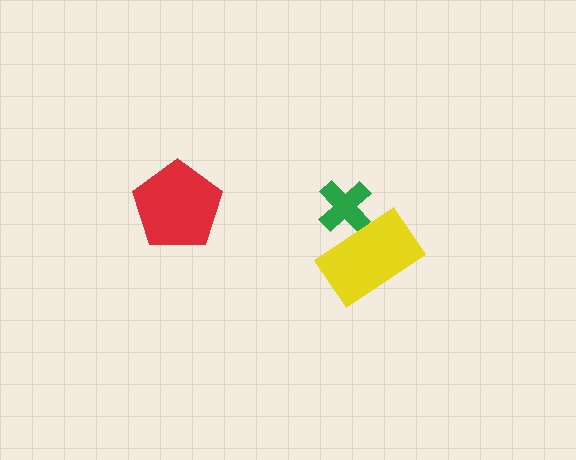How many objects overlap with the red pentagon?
0 objects overlap with the red pentagon.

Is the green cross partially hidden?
Yes, it is partially covered by another shape.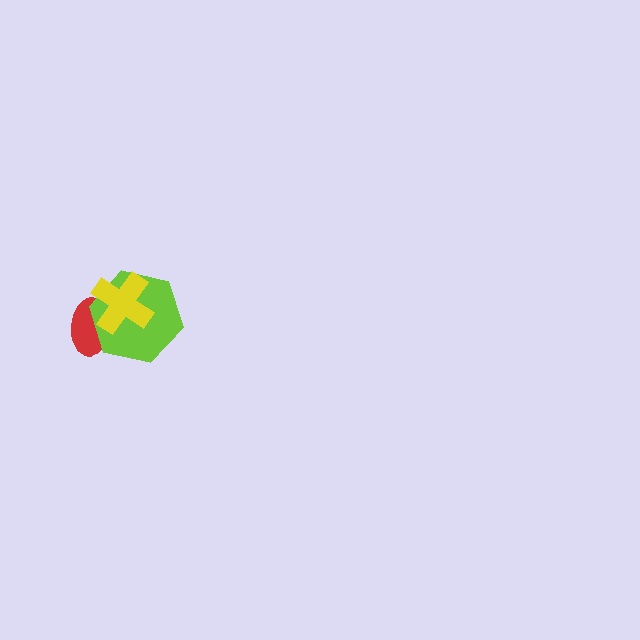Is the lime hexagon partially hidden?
Yes, it is partially covered by another shape.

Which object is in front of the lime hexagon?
The yellow cross is in front of the lime hexagon.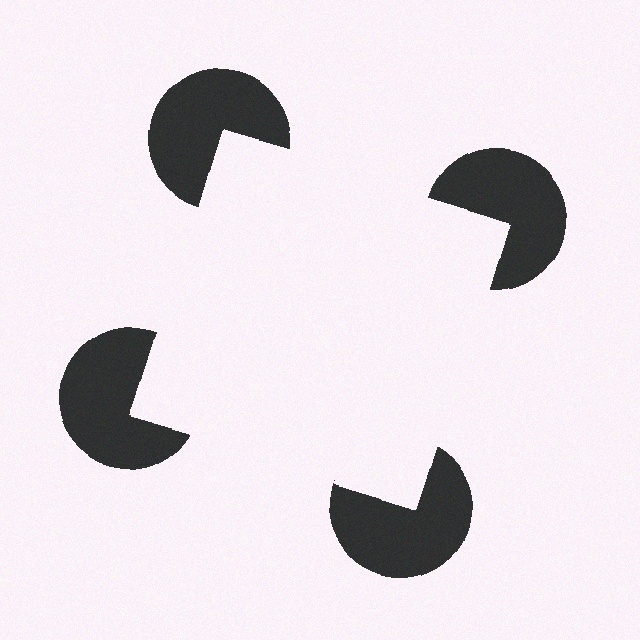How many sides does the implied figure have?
4 sides.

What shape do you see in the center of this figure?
An illusory square — its edges are inferred from the aligned wedge cuts in the pac-man discs, not physically drawn.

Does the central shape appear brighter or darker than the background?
It typically appears slightly brighter than the background, even though no actual brightness change is drawn.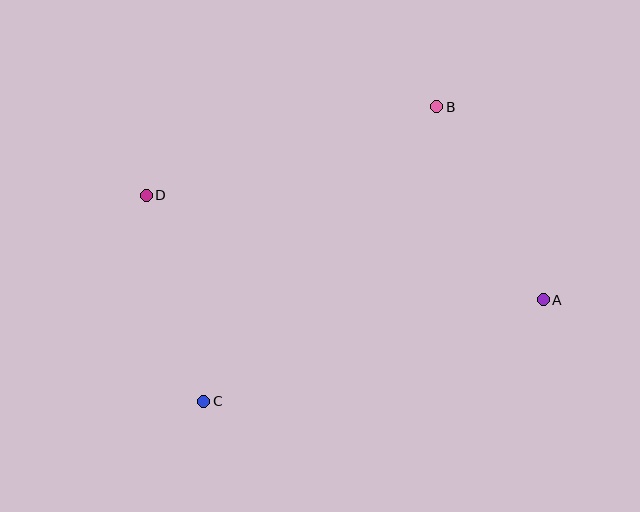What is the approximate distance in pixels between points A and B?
The distance between A and B is approximately 221 pixels.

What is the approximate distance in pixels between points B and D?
The distance between B and D is approximately 304 pixels.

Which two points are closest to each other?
Points C and D are closest to each other.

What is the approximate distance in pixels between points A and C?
The distance between A and C is approximately 355 pixels.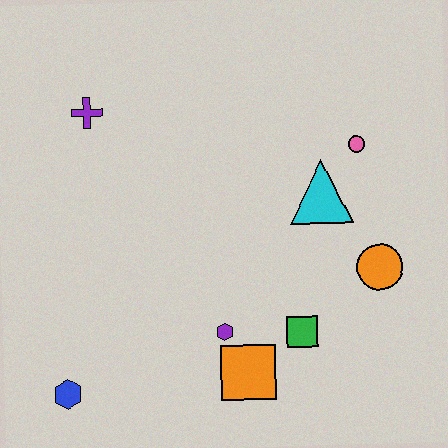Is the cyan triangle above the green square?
Yes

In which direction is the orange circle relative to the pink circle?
The orange circle is below the pink circle.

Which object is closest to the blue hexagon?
The purple hexagon is closest to the blue hexagon.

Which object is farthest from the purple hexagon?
The purple cross is farthest from the purple hexagon.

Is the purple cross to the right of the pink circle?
No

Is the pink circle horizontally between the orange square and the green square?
No